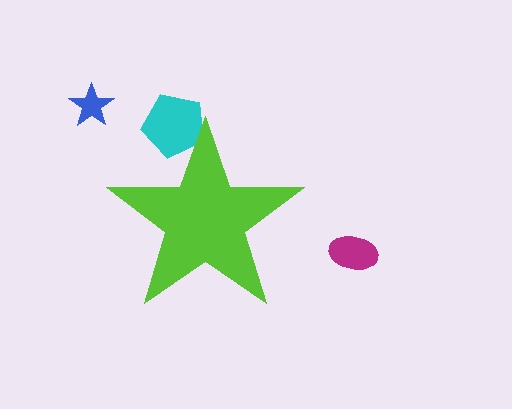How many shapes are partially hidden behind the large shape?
1 shape is partially hidden.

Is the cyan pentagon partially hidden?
Yes, the cyan pentagon is partially hidden behind the lime star.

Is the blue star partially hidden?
No, the blue star is fully visible.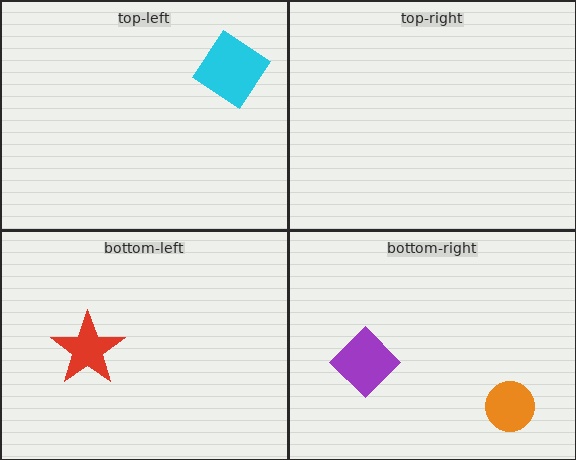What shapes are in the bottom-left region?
The red star.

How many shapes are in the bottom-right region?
2.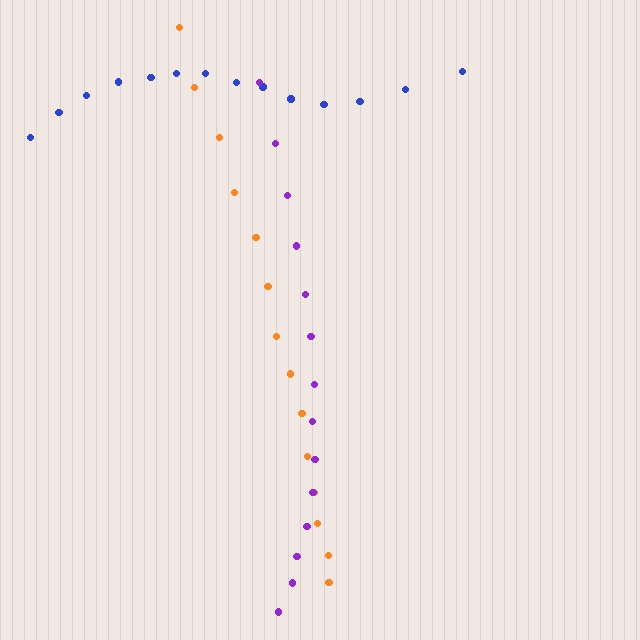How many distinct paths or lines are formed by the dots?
There are 3 distinct paths.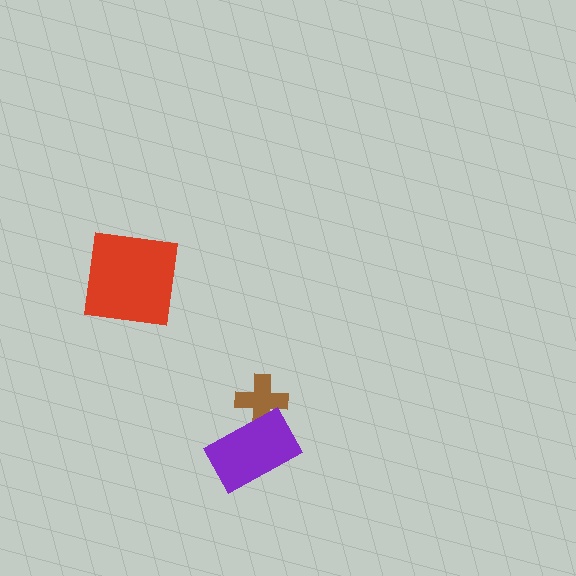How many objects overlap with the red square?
0 objects overlap with the red square.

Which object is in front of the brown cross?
The purple rectangle is in front of the brown cross.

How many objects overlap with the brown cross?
1 object overlaps with the brown cross.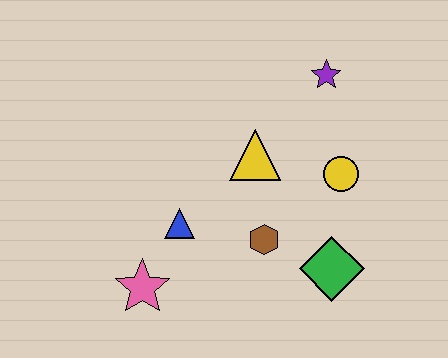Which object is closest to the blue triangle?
The pink star is closest to the blue triangle.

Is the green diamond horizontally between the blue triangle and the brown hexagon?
No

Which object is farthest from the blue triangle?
The purple star is farthest from the blue triangle.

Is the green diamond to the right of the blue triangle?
Yes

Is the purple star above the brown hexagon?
Yes